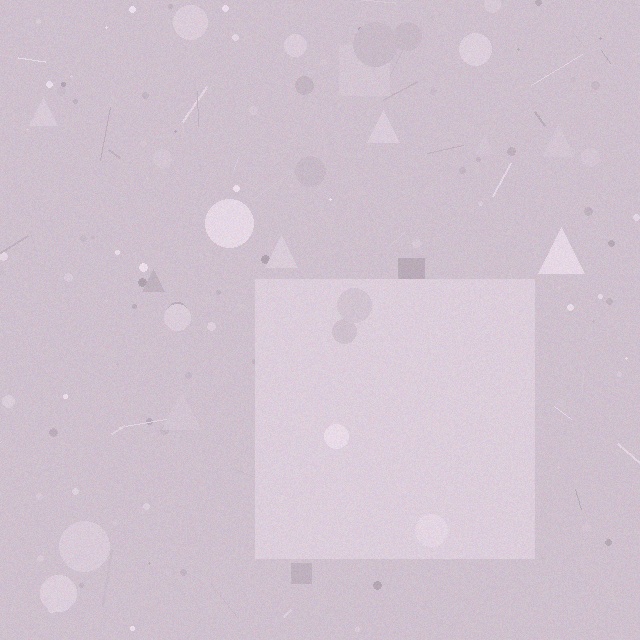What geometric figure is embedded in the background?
A square is embedded in the background.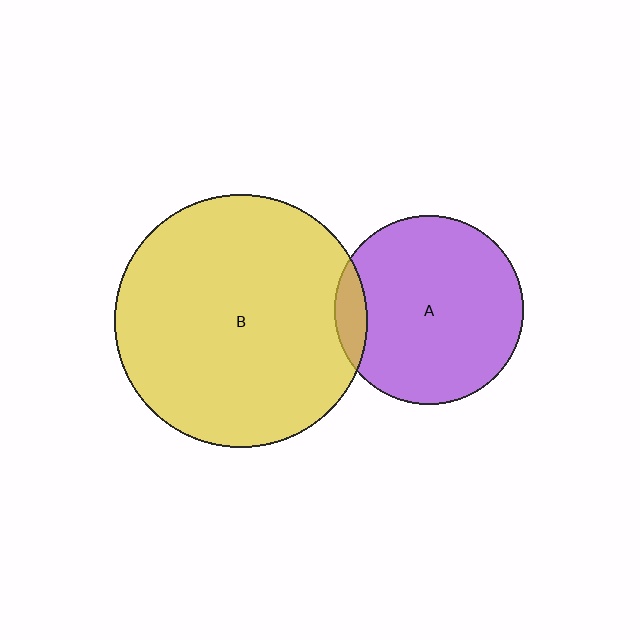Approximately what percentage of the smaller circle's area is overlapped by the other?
Approximately 10%.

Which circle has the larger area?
Circle B (yellow).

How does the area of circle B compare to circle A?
Approximately 1.8 times.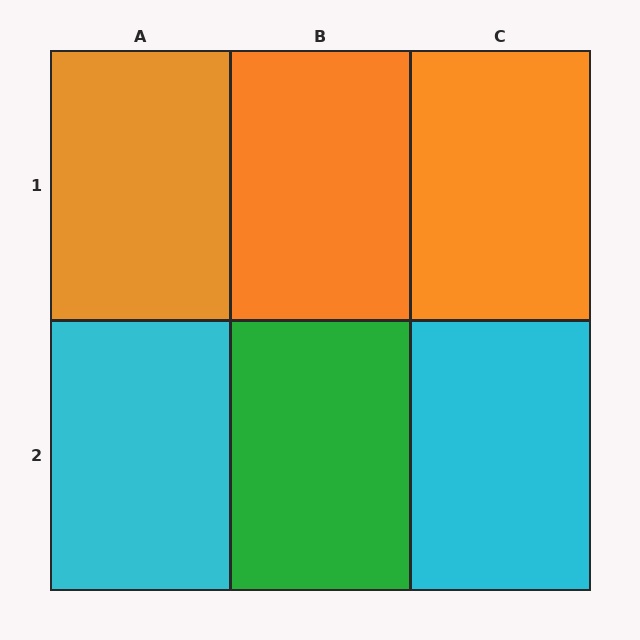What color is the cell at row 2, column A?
Cyan.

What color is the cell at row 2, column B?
Green.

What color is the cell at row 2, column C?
Cyan.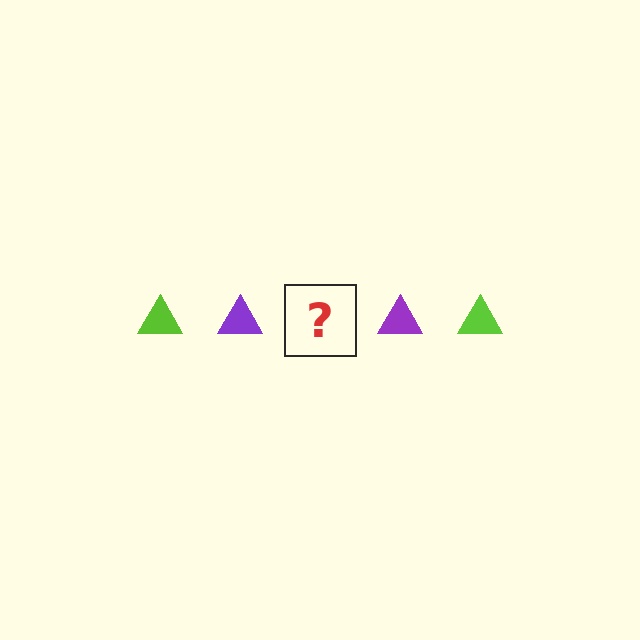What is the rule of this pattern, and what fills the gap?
The rule is that the pattern cycles through lime, purple triangles. The gap should be filled with a lime triangle.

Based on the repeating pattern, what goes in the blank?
The blank should be a lime triangle.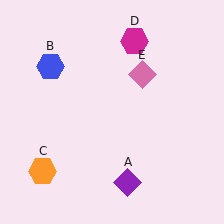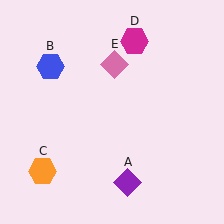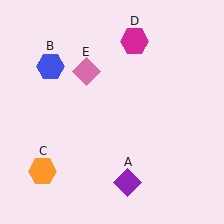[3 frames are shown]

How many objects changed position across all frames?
1 object changed position: pink diamond (object E).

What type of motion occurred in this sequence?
The pink diamond (object E) rotated counterclockwise around the center of the scene.